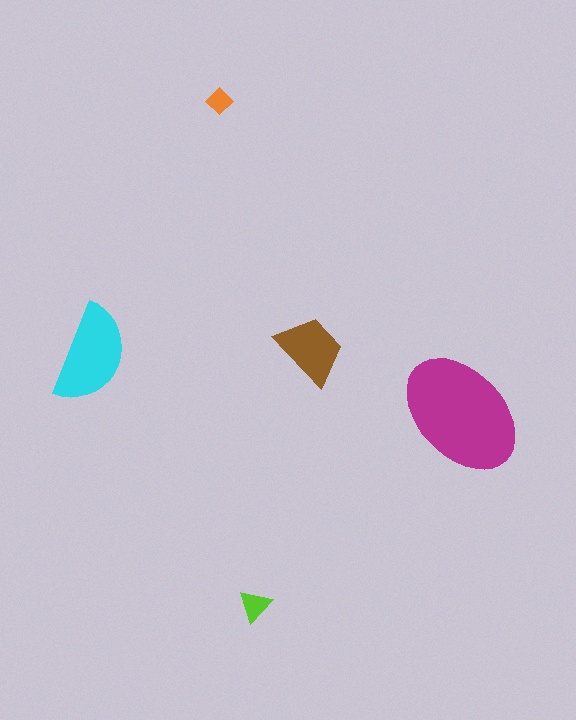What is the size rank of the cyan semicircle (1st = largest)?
2nd.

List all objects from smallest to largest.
The orange diamond, the lime triangle, the brown trapezoid, the cyan semicircle, the magenta ellipse.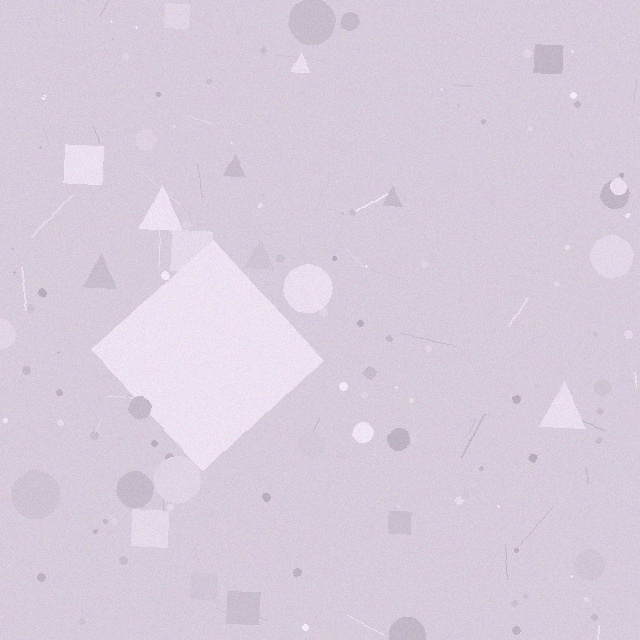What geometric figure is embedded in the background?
A diamond is embedded in the background.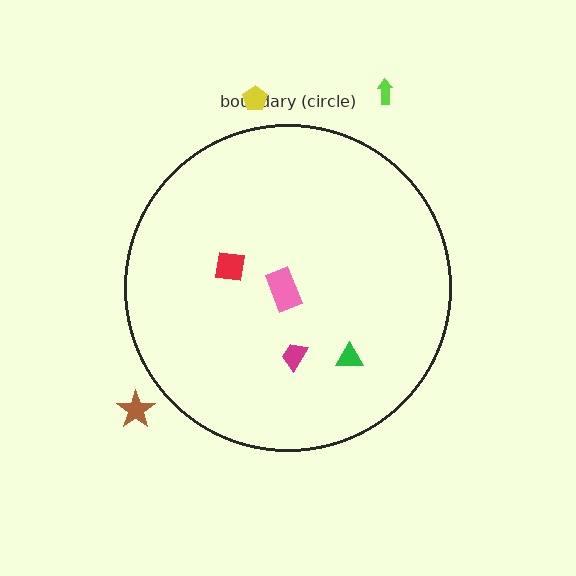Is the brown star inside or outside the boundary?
Outside.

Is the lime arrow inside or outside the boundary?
Outside.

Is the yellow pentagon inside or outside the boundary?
Outside.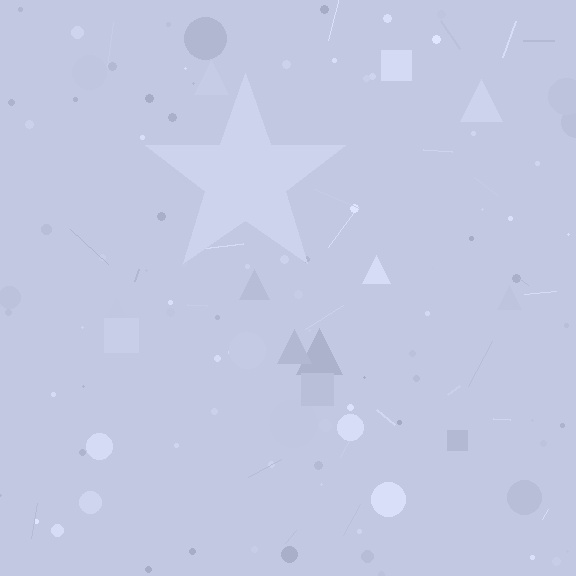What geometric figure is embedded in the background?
A star is embedded in the background.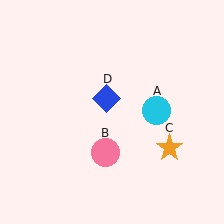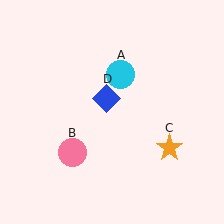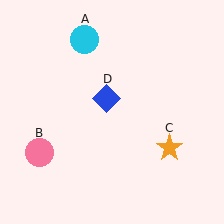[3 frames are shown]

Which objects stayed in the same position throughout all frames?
Orange star (object C) and blue diamond (object D) remained stationary.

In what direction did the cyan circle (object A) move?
The cyan circle (object A) moved up and to the left.